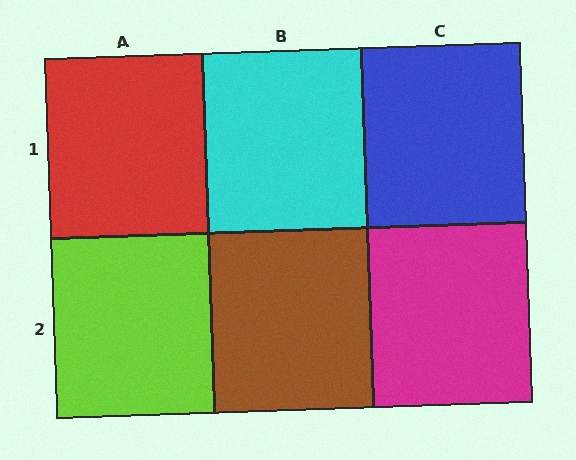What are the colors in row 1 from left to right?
Red, cyan, blue.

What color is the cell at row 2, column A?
Lime.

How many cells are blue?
1 cell is blue.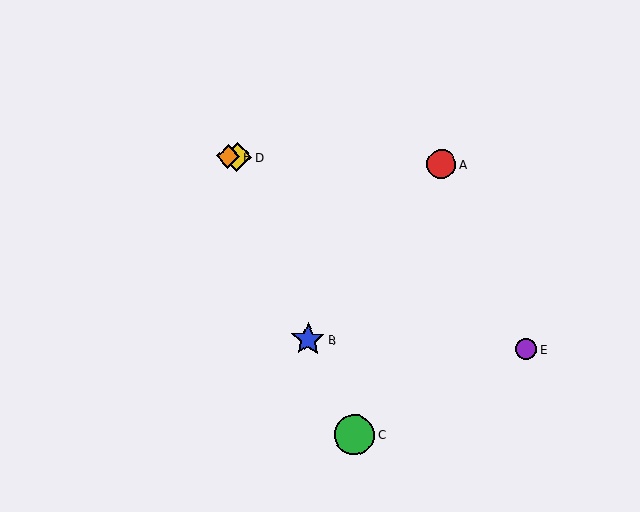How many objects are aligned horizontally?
3 objects (A, D, F) are aligned horizontally.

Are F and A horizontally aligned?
Yes, both are at y≈157.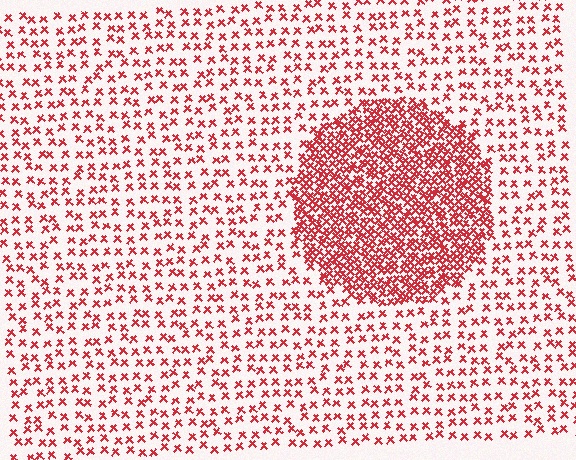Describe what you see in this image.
The image contains small red elements arranged at two different densities. A circle-shaped region is visible where the elements are more densely packed than the surrounding area.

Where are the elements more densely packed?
The elements are more densely packed inside the circle boundary.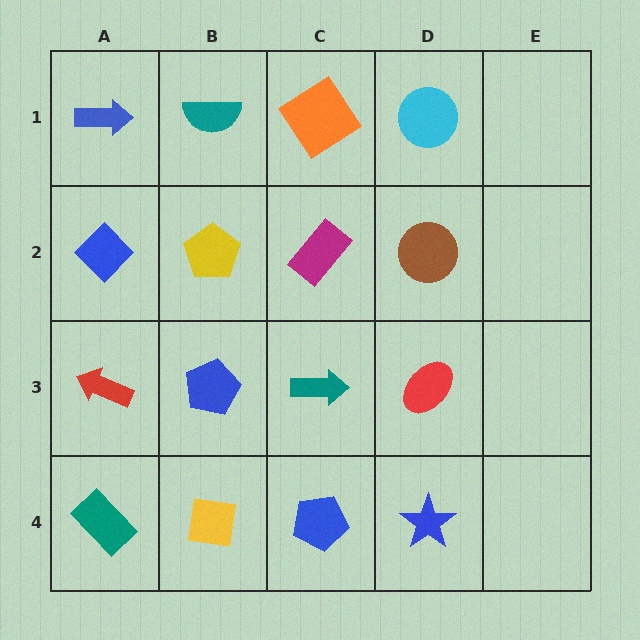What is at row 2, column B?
A yellow pentagon.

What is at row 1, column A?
A blue arrow.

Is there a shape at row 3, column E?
No, that cell is empty.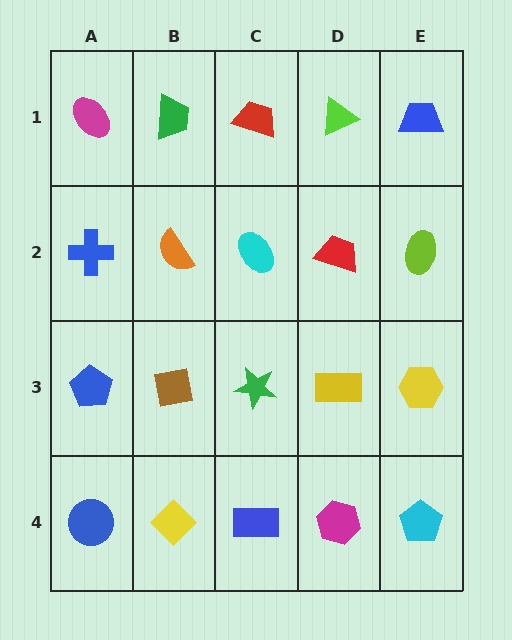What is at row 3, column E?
A yellow hexagon.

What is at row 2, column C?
A cyan ellipse.